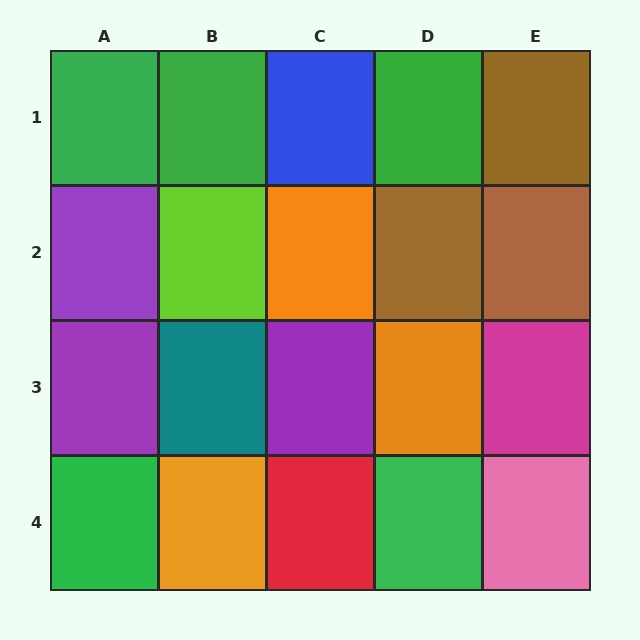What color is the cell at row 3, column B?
Teal.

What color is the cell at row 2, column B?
Lime.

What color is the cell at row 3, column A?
Purple.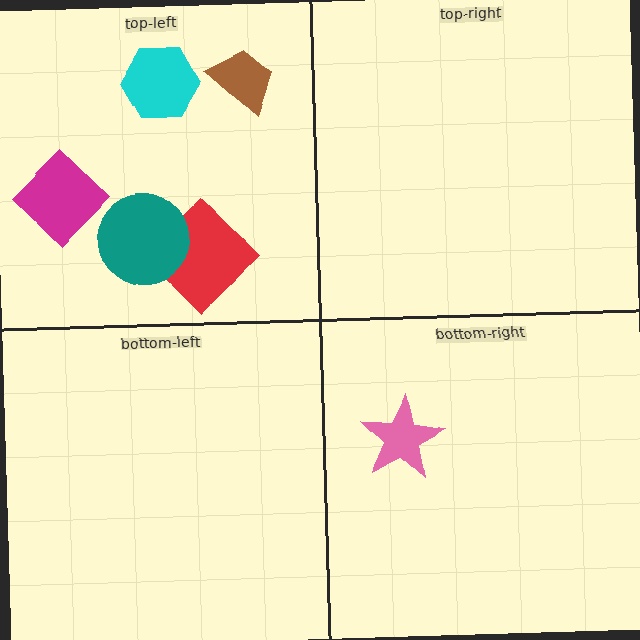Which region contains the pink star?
The bottom-right region.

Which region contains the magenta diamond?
The top-left region.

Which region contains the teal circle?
The top-left region.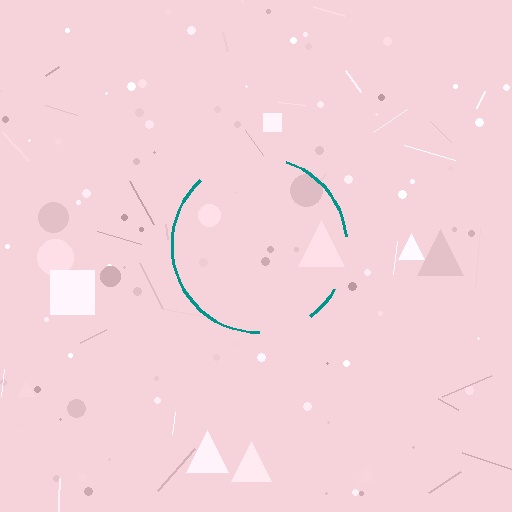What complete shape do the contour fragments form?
The contour fragments form a circle.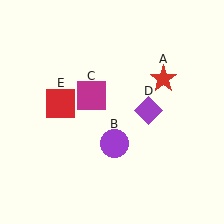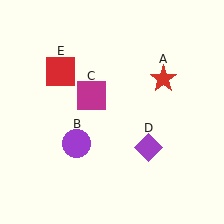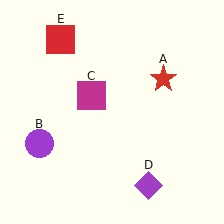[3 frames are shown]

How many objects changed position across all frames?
3 objects changed position: purple circle (object B), purple diamond (object D), red square (object E).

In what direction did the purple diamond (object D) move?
The purple diamond (object D) moved down.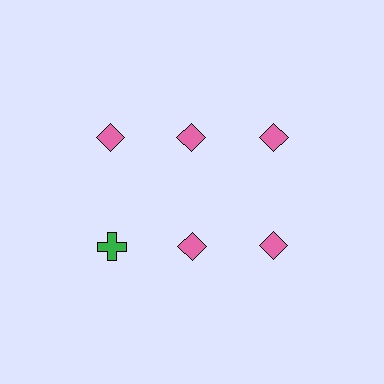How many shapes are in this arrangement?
There are 6 shapes arranged in a grid pattern.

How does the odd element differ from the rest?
It differs in both color (green instead of pink) and shape (cross instead of diamond).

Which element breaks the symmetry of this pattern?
The green cross in the second row, leftmost column breaks the symmetry. All other shapes are pink diamonds.